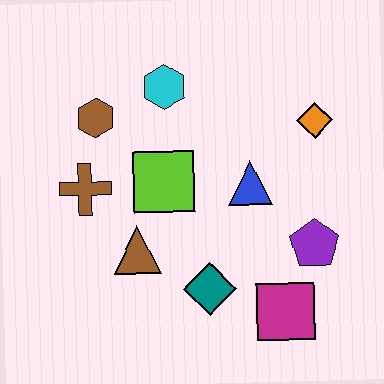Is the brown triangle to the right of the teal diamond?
No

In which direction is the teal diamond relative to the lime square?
The teal diamond is below the lime square.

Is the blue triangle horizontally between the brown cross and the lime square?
No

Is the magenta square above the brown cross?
No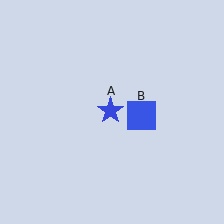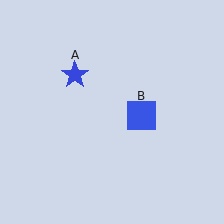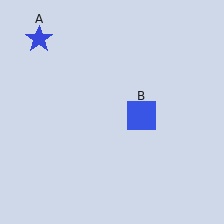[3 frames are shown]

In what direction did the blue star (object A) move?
The blue star (object A) moved up and to the left.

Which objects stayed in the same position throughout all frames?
Blue square (object B) remained stationary.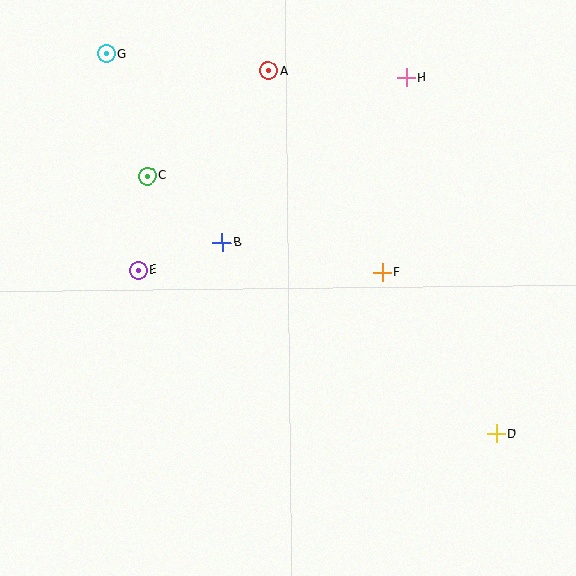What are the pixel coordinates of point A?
Point A is at (268, 71).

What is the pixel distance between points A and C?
The distance between A and C is 160 pixels.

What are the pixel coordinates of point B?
Point B is at (222, 242).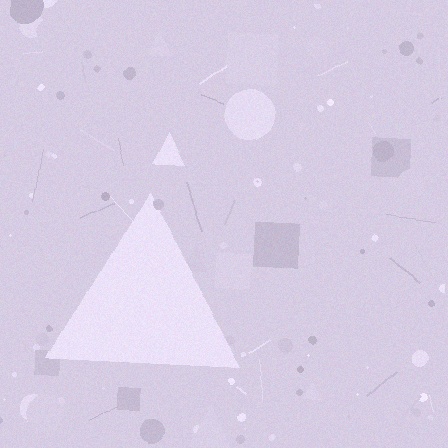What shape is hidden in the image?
A triangle is hidden in the image.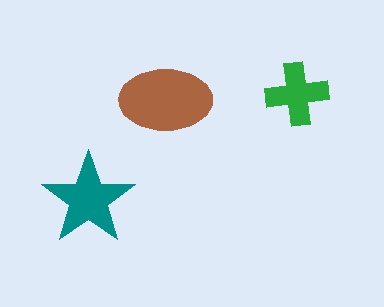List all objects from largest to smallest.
The brown ellipse, the teal star, the green cross.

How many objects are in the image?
There are 3 objects in the image.